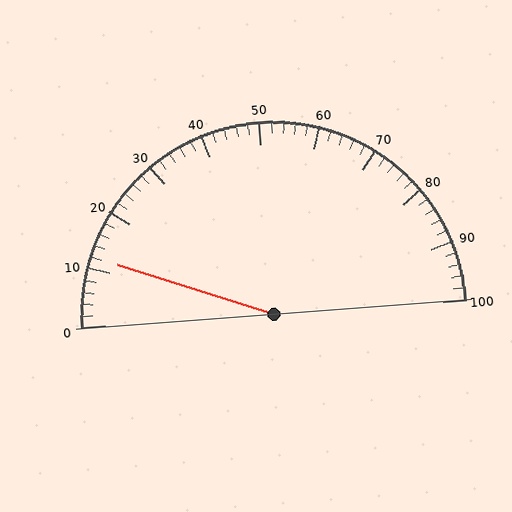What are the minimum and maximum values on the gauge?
The gauge ranges from 0 to 100.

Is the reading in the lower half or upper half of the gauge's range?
The reading is in the lower half of the range (0 to 100).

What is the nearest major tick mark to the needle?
The nearest major tick mark is 10.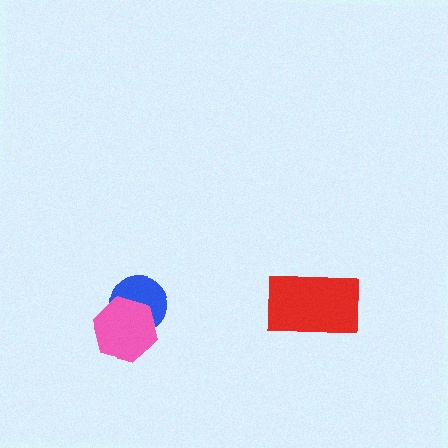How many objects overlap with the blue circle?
1 object overlaps with the blue circle.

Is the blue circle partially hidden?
Yes, it is partially covered by another shape.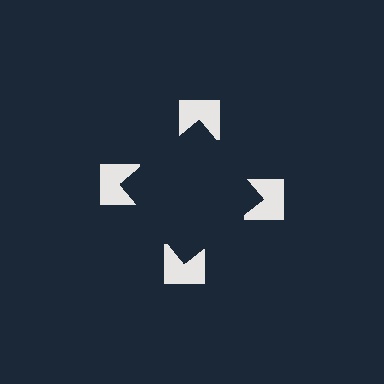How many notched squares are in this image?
There are 4 — one at each vertex of the illusory square.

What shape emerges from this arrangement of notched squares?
An illusory square — its edges are inferred from the aligned wedge cuts in the notched squares, not physically drawn.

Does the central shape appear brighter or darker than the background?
It typically appears slightly darker than the background, even though no actual brightness change is drawn.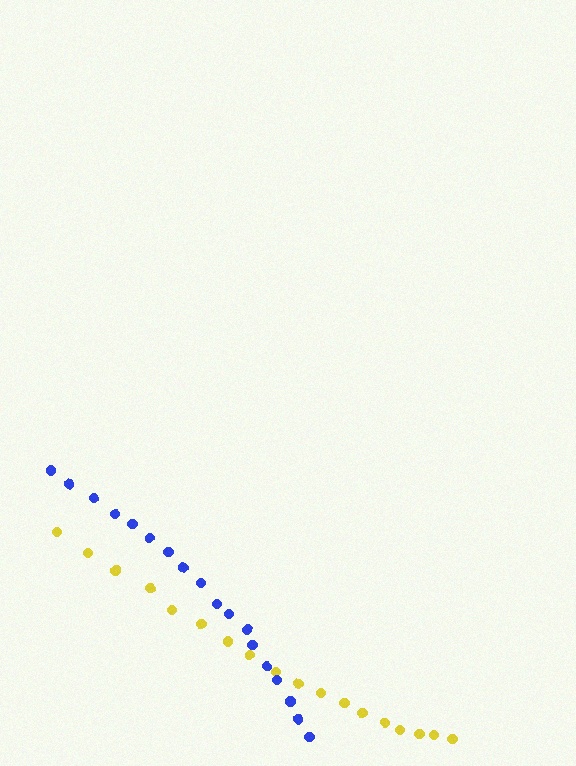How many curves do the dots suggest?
There are 2 distinct paths.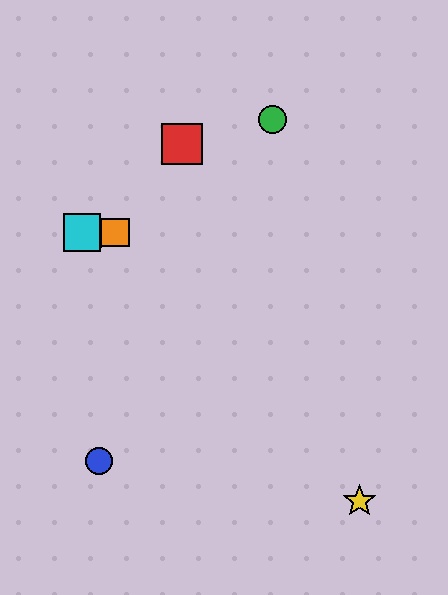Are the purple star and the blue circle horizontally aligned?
No, the purple star is at y≈233 and the blue circle is at y≈461.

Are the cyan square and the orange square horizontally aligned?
Yes, both are at y≈233.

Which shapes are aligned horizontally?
The purple star, the orange square, the cyan square are aligned horizontally.